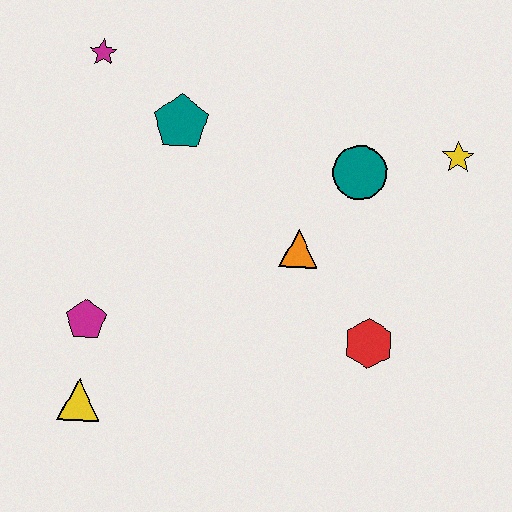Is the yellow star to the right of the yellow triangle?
Yes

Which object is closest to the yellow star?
The teal circle is closest to the yellow star.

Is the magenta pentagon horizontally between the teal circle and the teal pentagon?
No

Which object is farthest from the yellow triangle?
The yellow star is farthest from the yellow triangle.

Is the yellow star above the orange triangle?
Yes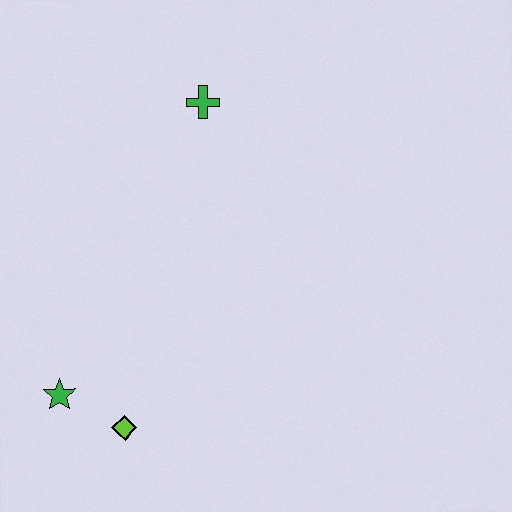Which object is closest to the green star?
The lime diamond is closest to the green star.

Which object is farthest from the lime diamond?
The green cross is farthest from the lime diamond.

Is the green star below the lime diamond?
No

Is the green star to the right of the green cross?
No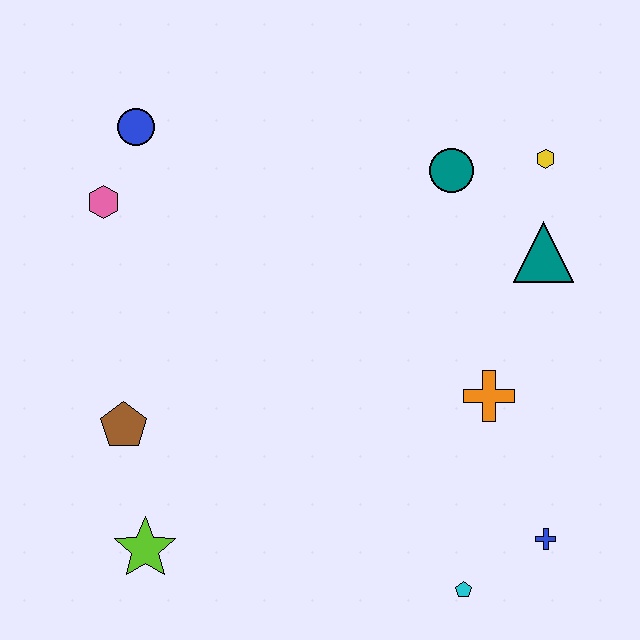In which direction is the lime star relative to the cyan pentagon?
The lime star is to the left of the cyan pentagon.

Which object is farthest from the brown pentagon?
The yellow hexagon is farthest from the brown pentagon.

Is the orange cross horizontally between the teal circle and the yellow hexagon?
Yes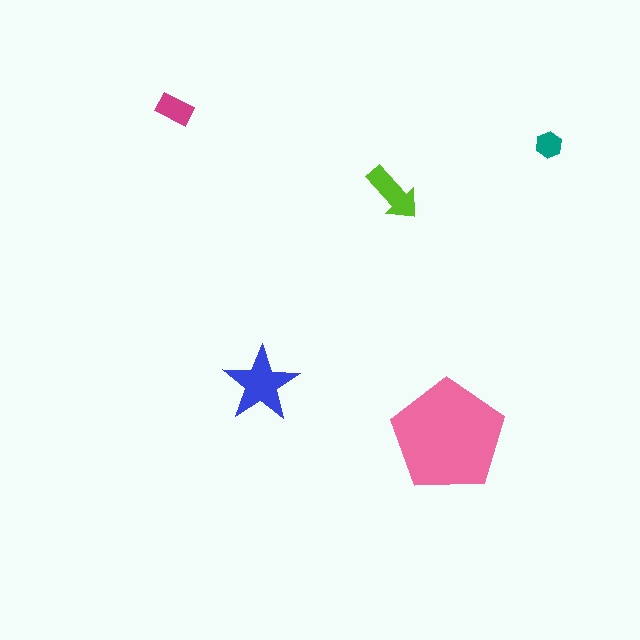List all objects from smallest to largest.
The teal hexagon, the magenta rectangle, the lime arrow, the blue star, the pink pentagon.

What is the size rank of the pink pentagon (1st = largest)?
1st.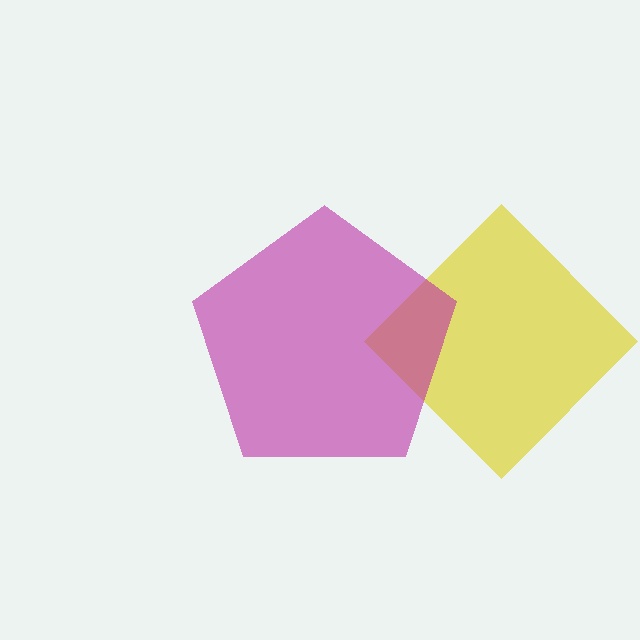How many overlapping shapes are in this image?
There are 2 overlapping shapes in the image.